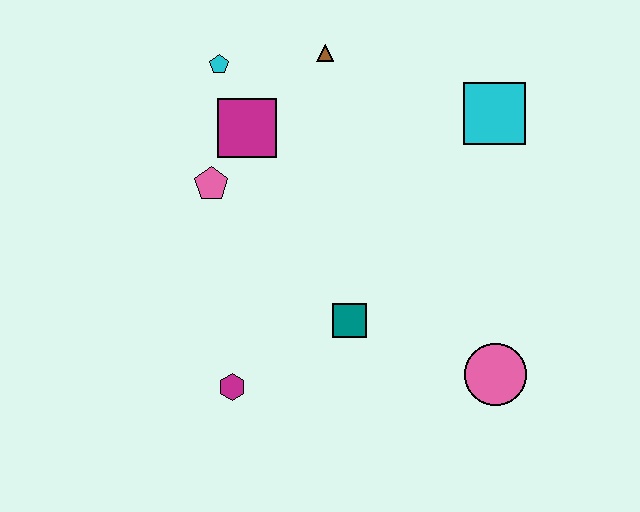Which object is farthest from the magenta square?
The pink circle is farthest from the magenta square.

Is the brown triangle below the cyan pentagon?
No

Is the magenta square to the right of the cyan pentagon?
Yes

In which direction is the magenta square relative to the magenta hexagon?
The magenta square is above the magenta hexagon.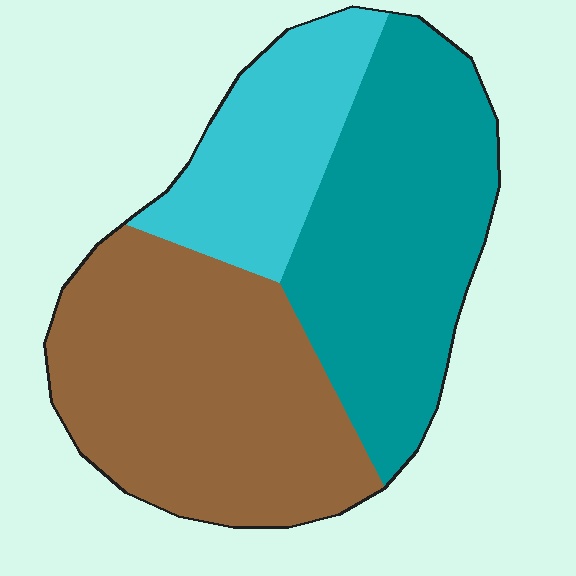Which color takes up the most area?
Brown, at roughly 40%.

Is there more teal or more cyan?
Teal.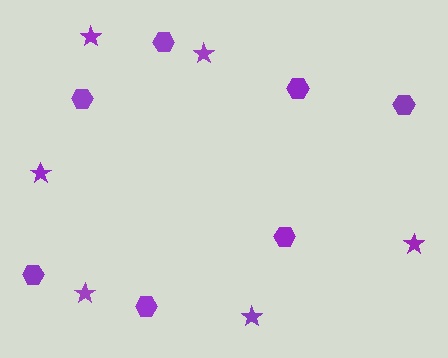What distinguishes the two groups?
There are 2 groups: one group of hexagons (7) and one group of stars (6).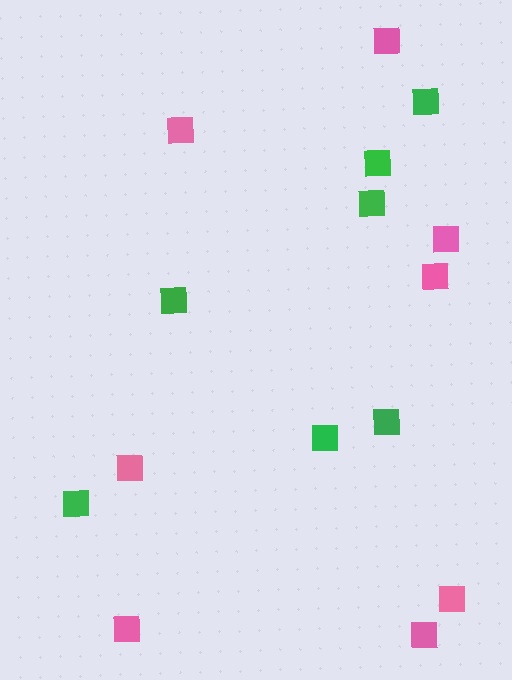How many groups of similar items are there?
There are 2 groups: one group of green squares (7) and one group of pink squares (8).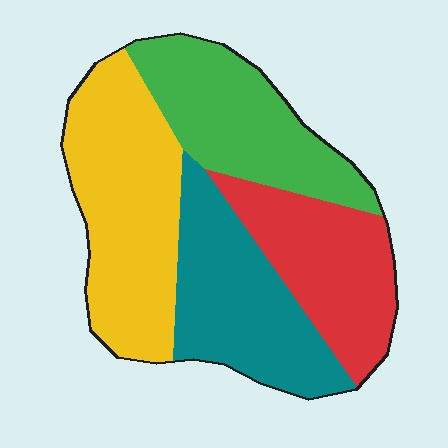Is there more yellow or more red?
Yellow.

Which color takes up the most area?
Yellow, at roughly 30%.